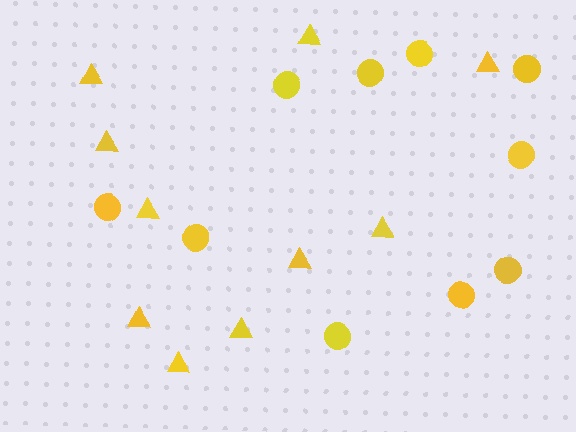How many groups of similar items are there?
There are 2 groups: one group of circles (10) and one group of triangles (10).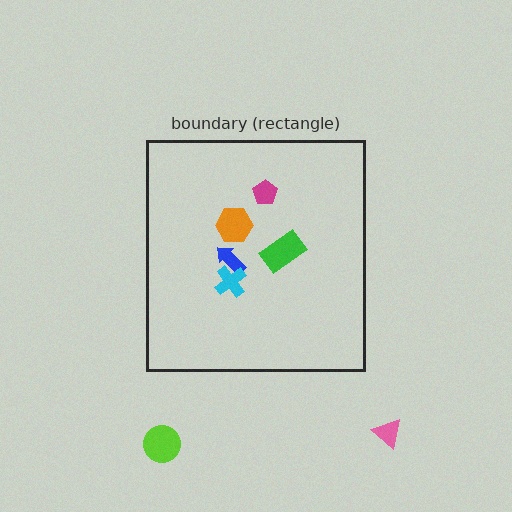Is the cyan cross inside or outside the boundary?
Inside.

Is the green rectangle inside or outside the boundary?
Inside.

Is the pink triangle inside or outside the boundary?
Outside.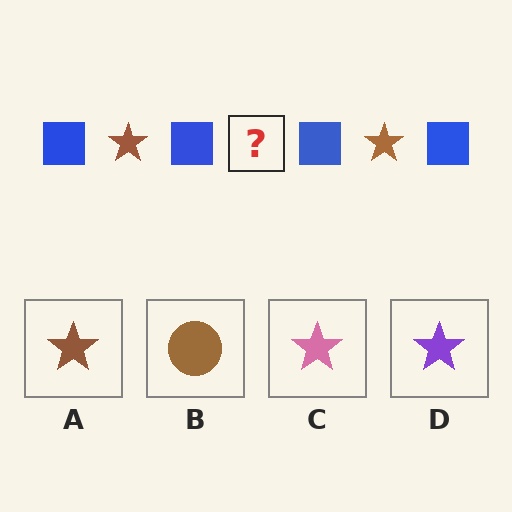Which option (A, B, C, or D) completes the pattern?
A.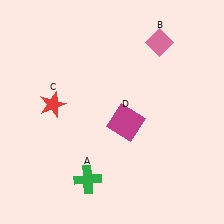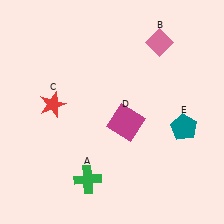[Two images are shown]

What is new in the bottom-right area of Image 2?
A teal pentagon (E) was added in the bottom-right area of Image 2.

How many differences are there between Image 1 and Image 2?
There is 1 difference between the two images.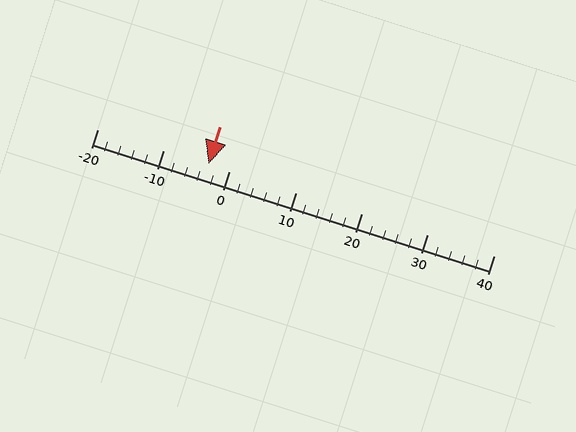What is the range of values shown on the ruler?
The ruler shows values from -20 to 40.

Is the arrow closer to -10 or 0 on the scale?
The arrow is closer to 0.